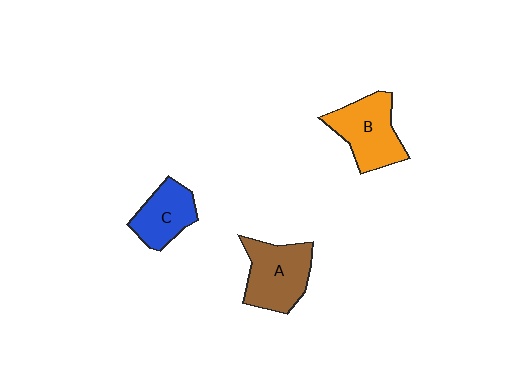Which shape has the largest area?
Shape A (brown).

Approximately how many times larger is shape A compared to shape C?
Approximately 1.3 times.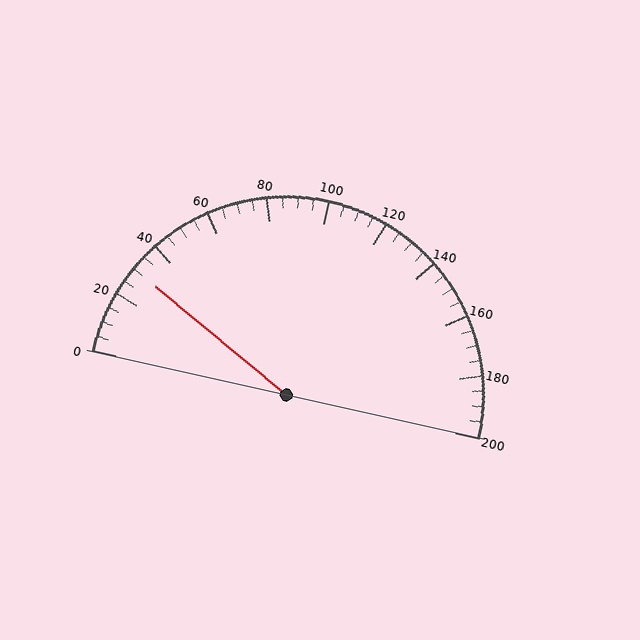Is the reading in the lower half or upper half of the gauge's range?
The reading is in the lower half of the range (0 to 200).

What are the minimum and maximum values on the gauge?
The gauge ranges from 0 to 200.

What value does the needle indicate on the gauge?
The needle indicates approximately 30.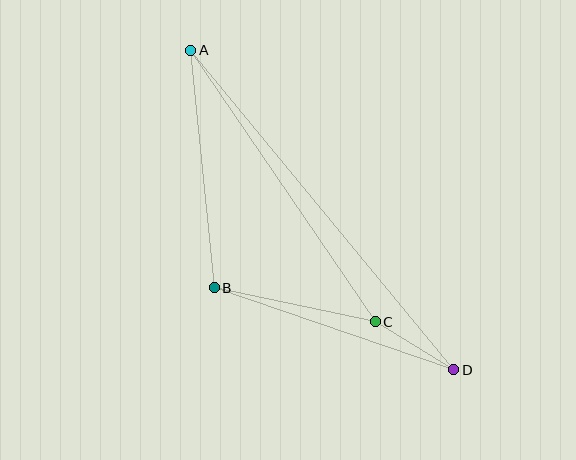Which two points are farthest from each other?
Points A and D are farthest from each other.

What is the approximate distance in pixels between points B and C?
The distance between B and C is approximately 165 pixels.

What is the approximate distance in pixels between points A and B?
The distance between A and B is approximately 238 pixels.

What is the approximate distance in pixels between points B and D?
The distance between B and D is approximately 253 pixels.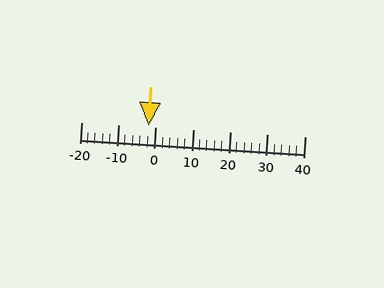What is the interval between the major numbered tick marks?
The major tick marks are spaced 10 units apart.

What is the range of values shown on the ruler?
The ruler shows values from -20 to 40.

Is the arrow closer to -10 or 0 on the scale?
The arrow is closer to 0.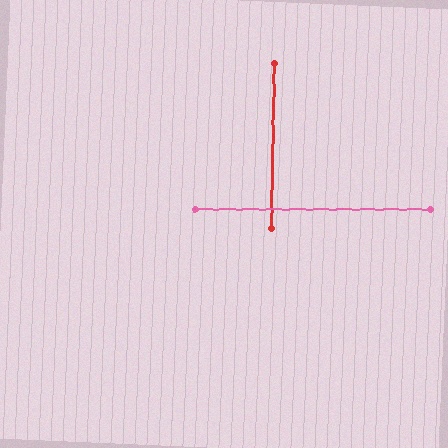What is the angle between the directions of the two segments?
Approximately 89 degrees.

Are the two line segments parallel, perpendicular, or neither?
Perpendicular — they meet at approximately 89°.